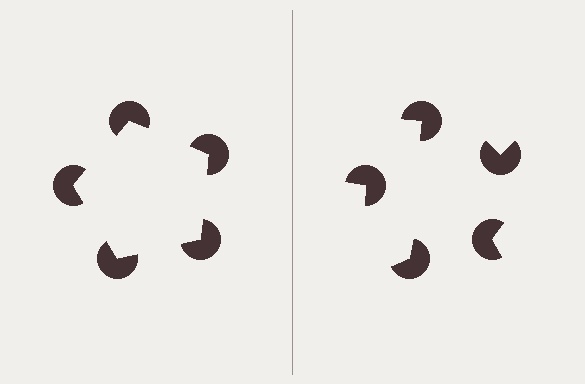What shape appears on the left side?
An illusory pentagon.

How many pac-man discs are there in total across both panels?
10 — 5 on each side.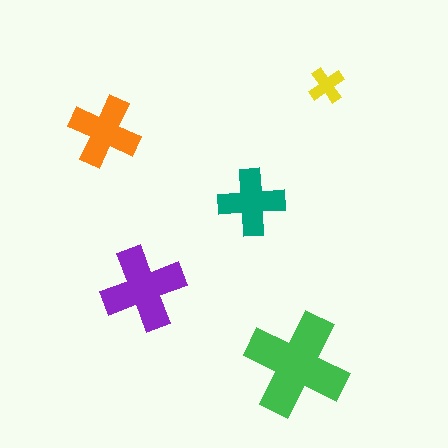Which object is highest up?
The yellow cross is topmost.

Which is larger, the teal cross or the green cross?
The green one.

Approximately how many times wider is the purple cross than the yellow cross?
About 2.5 times wider.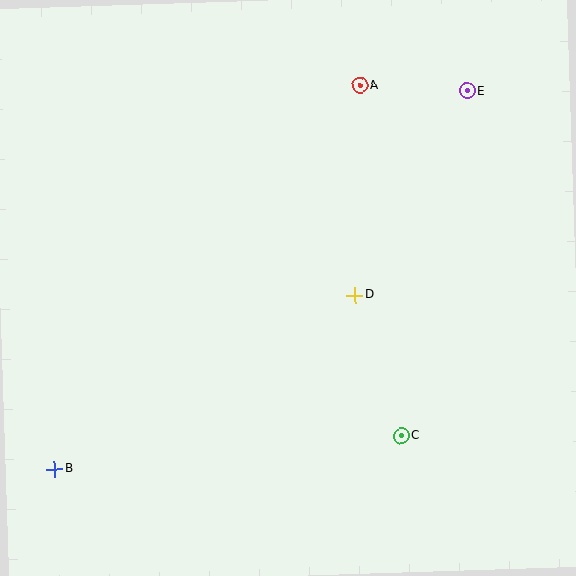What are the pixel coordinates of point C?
Point C is at (401, 436).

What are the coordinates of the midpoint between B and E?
The midpoint between B and E is at (261, 280).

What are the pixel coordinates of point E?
Point E is at (467, 91).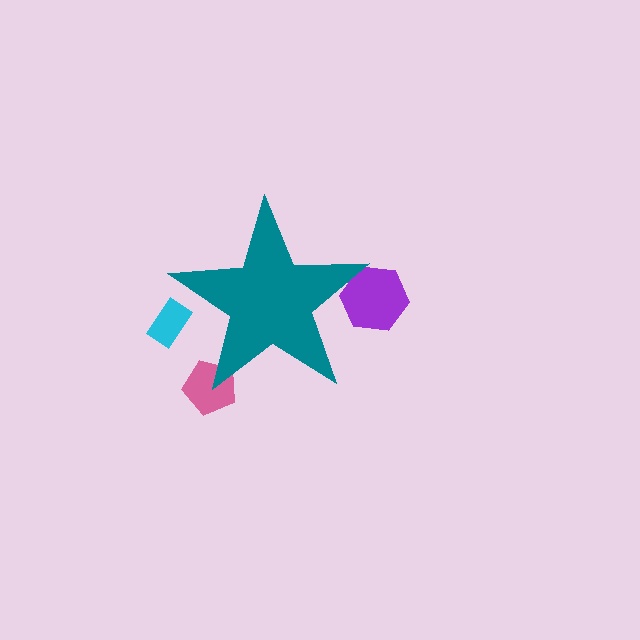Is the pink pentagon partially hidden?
Yes, the pink pentagon is partially hidden behind the teal star.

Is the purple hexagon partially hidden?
Yes, the purple hexagon is partially hidden behind the teal star.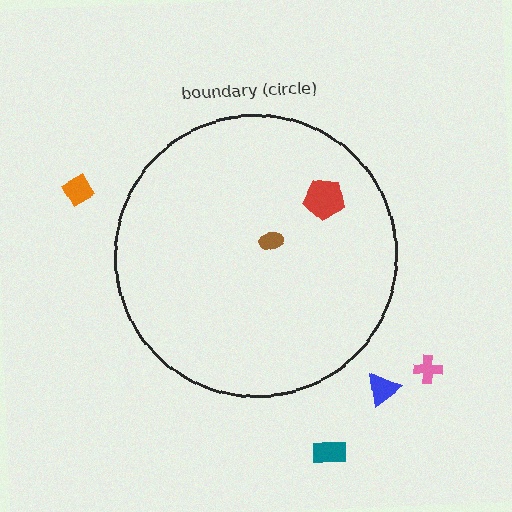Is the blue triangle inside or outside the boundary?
Outside.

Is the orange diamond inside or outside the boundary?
Outside.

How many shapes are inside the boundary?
2 inside, 4 outside.